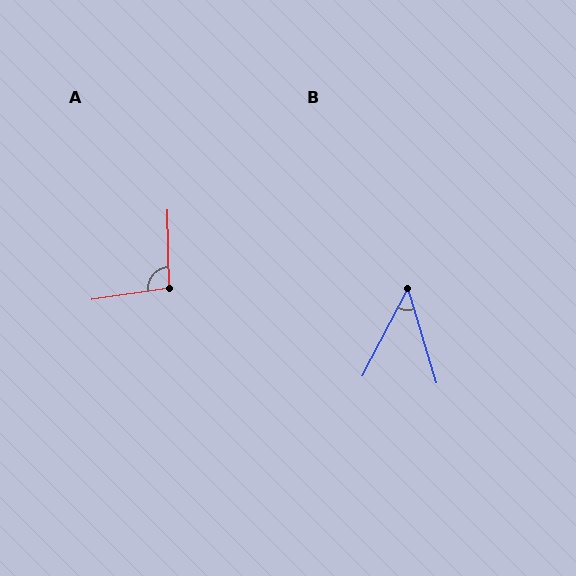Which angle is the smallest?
B, at approximately 44 degrees.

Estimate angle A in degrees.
Approximately 98 degrees.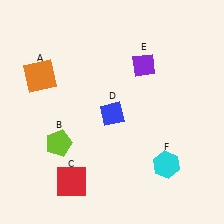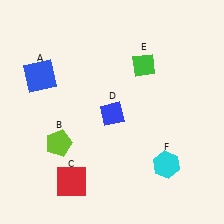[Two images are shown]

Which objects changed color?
A changed from orange to blue. E changed from purple to green.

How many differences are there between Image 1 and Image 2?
There are 2 differences between the two images.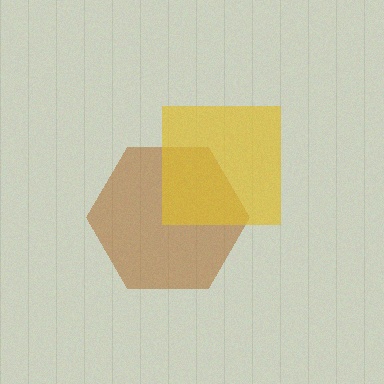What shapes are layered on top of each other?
The layered shapes are: a brown hexagon, a yellow square.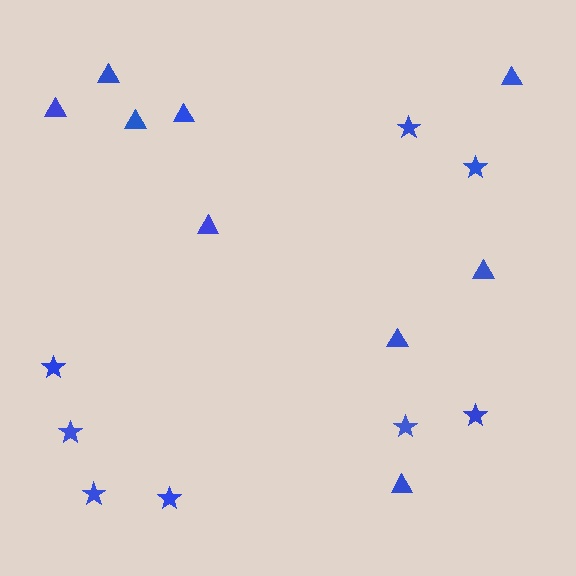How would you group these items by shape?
There are 2 groups: one group of stars (8) and one group of triangles (9).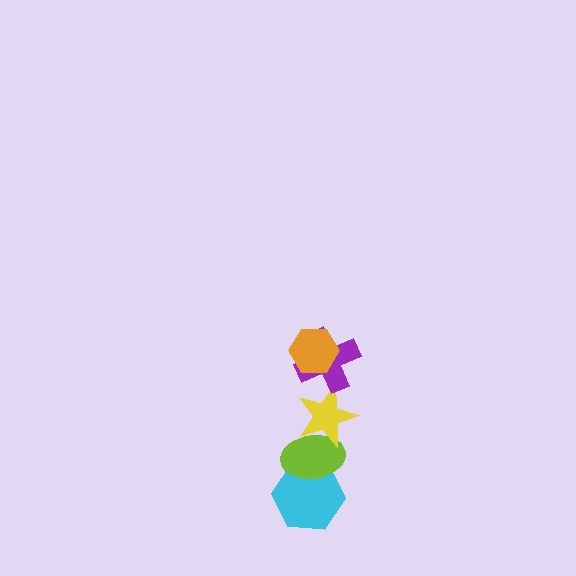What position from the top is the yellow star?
The yellow star is 3rd from the top.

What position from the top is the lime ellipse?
The lime ellipse is 4th from the top.